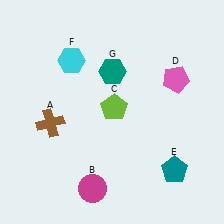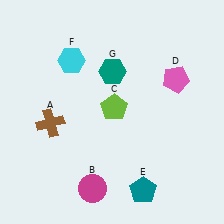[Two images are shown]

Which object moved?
The teal pentagon (E) moved left.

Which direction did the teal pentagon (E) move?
The teal pentagon (E) moved left.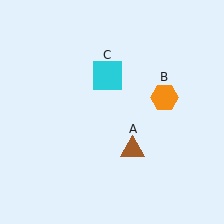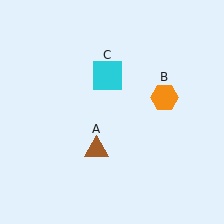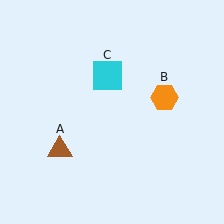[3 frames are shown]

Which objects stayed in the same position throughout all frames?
Orange hexagon (object B) and cyan square (object C) remained stationary.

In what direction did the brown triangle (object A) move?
The brown triangle (object A) moved left.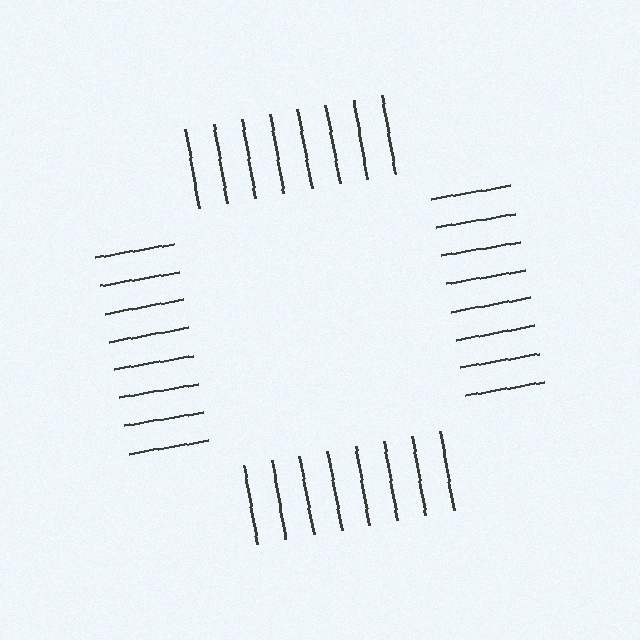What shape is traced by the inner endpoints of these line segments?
An illusory square — the line segments terminate on its edges but no continuous stroke is drawn.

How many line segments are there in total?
32 — 8 along each of the 4 edges.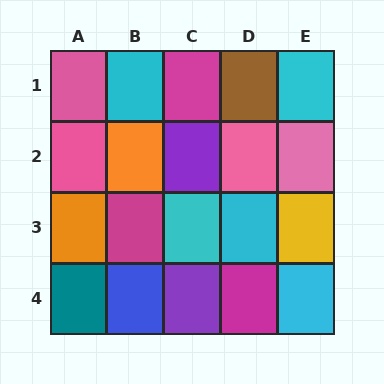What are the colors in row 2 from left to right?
Pink, orange, purple, pink, pink.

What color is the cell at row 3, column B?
Magenta.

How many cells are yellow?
1 cell is yellow.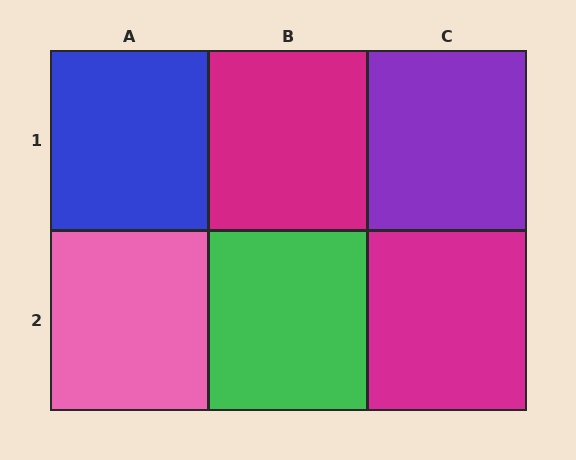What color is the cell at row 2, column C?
Magenta.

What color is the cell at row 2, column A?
Pink.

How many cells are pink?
1 cell is pink.